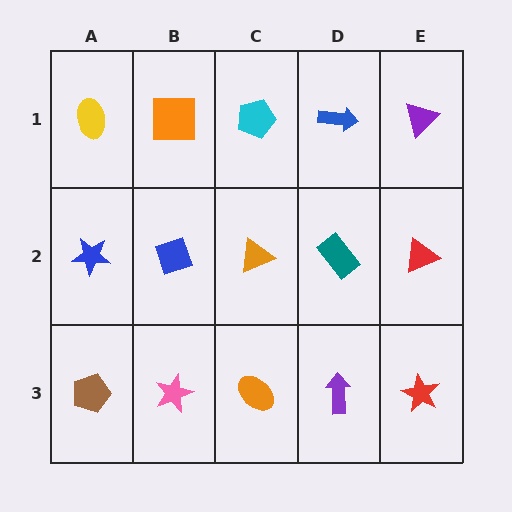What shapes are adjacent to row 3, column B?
A blue diamond (row 2, column B), a brown pentagon (row 3, column A), an orange ellipse (row 3, column C).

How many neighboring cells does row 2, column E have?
3.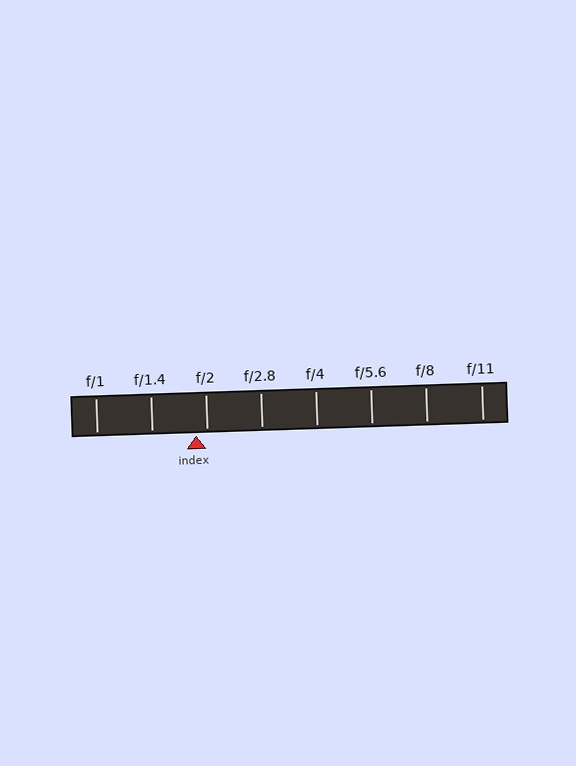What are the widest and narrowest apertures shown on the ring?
The widest aperture shown is f/1 and the narrowest is f/11.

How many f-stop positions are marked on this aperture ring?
There are 8 f-stop positions marked.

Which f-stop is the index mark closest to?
The index mark is closest to f/2.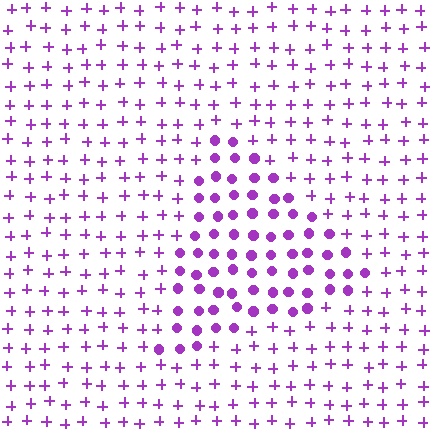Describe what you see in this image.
The image is filled with small purple elements arranged in a uniform grid. A triangle-shaped region contains circles, while the surrounding area contains plus signs. The boundary is defined purely by the change in element shape.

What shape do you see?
I see a triangle.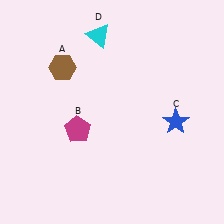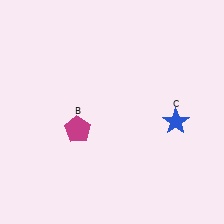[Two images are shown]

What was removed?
The brown hexagon (A), the cyan triangle (D) were removed in Image 2.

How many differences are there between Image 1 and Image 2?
There are 2 differences between the two images.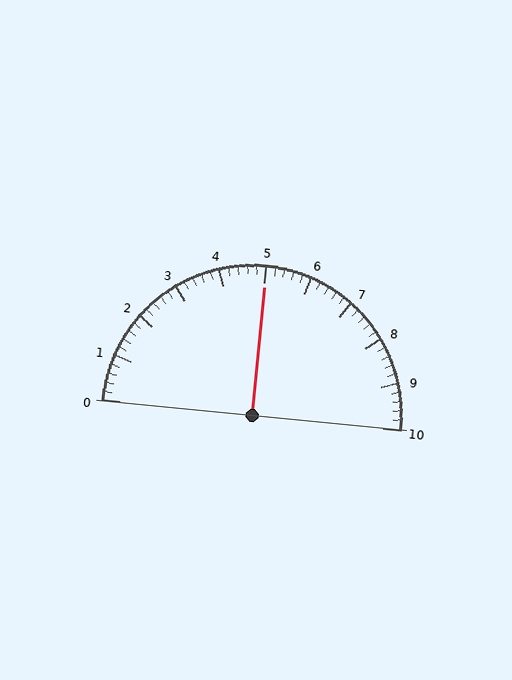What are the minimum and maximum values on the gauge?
The gauge ranges from 0 to 10.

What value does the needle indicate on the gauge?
The needle indicates approximately 5.0.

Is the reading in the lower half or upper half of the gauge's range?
The reading is in the upper half of the range (0 to 10).